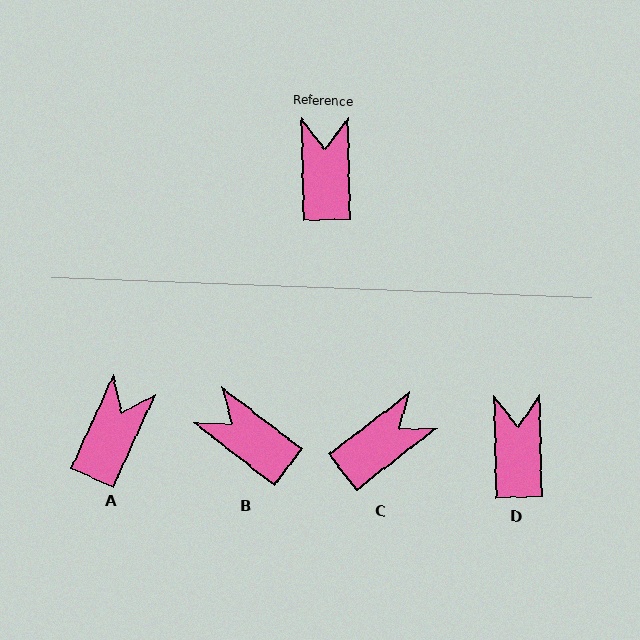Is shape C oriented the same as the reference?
No, it is off by about 54 degrees.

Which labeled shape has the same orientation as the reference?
D.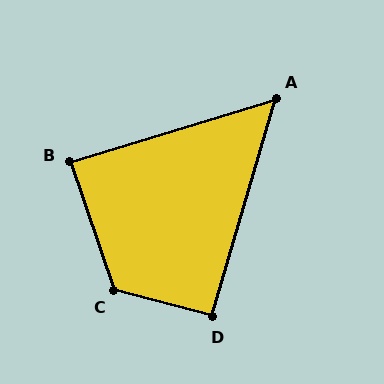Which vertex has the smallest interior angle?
A, at approximately 57 degrees.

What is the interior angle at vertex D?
Approximately 92 degrees (approximately right).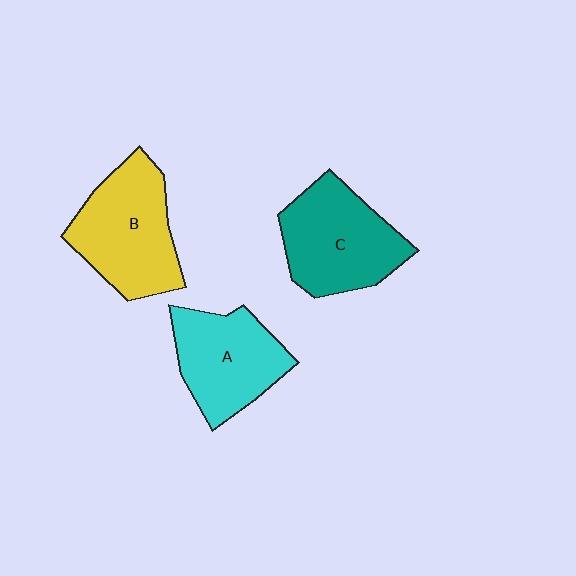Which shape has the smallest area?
Shape A (cyan).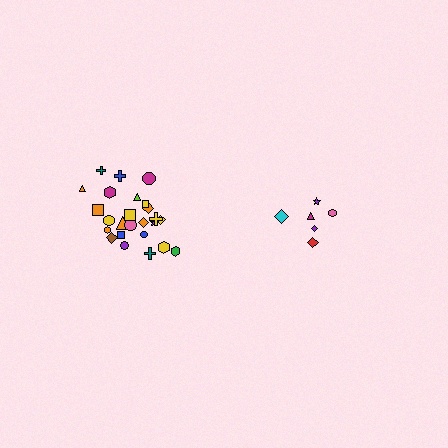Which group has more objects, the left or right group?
The left group.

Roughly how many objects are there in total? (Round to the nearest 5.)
Roughly 30 objects in total.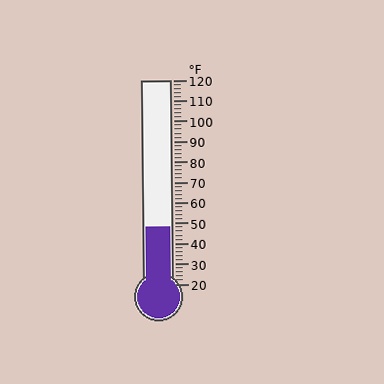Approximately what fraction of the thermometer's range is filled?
The thermometer is filled to approximately 30% of its range.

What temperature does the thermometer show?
The thermometer shows approximately 48°F.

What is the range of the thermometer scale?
The thermometer scale ranges from 20°F to 120°F.